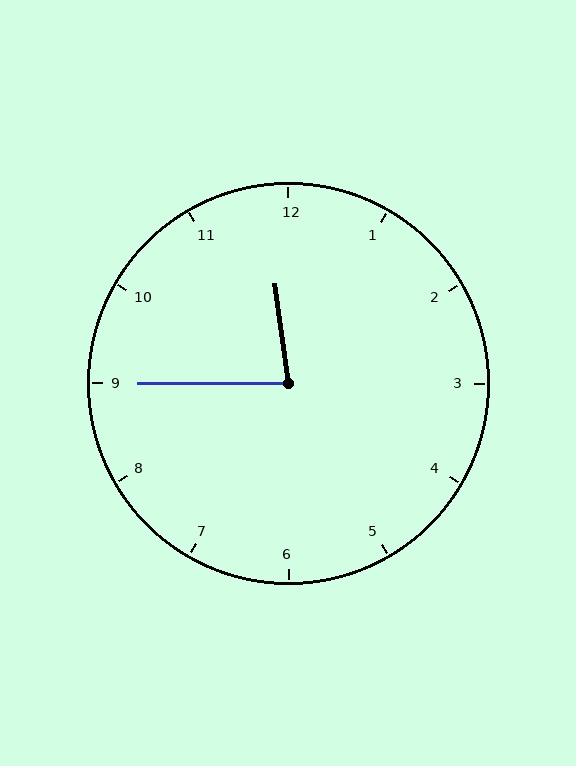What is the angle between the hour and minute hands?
Approximately 82 degrees.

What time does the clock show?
11:45.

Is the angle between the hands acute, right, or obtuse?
It is acute.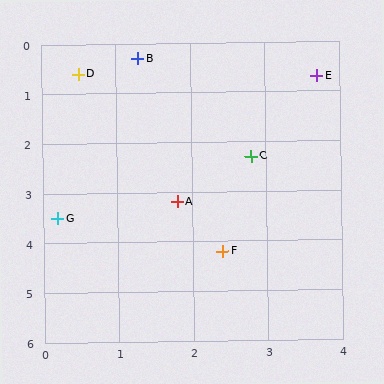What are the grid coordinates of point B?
Point B is at approximately (1.3, 0.3).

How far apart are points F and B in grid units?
Points F and B are about 4.1 grid units apart.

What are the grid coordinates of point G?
Point G is at approximately (0.2, 3.5).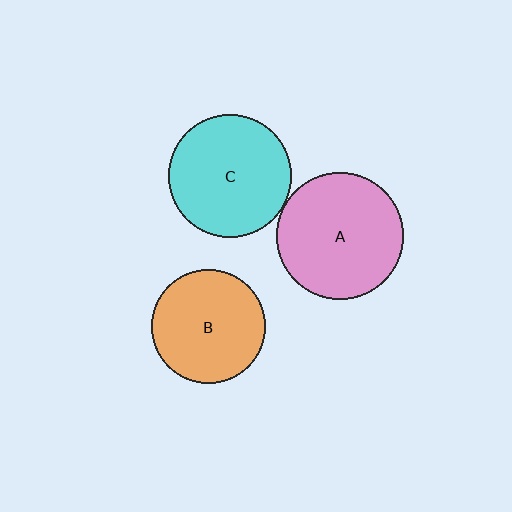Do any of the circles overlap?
No, none of the circles overlap.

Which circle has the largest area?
Circle A (pink).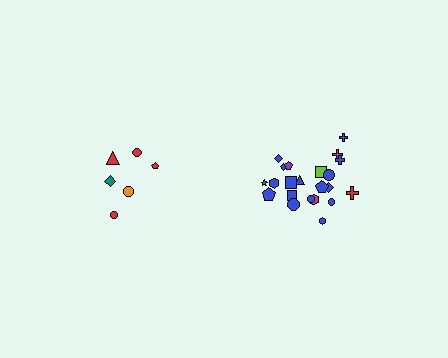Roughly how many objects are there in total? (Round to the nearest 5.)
Roughly 30 objects in total.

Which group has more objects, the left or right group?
The right group.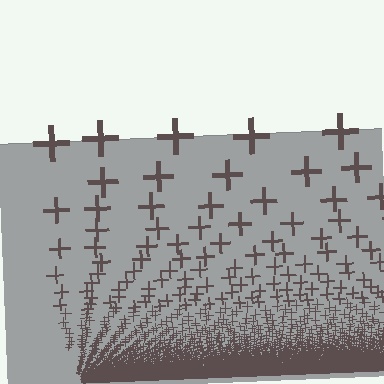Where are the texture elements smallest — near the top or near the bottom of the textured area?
Near the bottom.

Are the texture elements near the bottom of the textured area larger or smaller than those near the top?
Smaller. The gradient is inverted — elements near the bottom are smaller and denser.